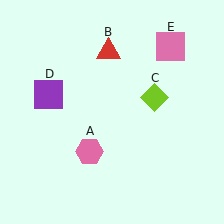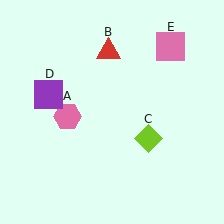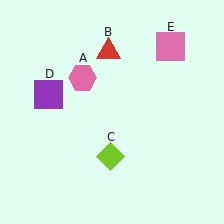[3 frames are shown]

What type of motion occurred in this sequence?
The pink hexagon (object A), lime diamond (object C) rotated clockwise around the center of the scene.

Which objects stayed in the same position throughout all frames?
Red triangle (object B) and purple square (object D) and pink square (object E) remained stationary.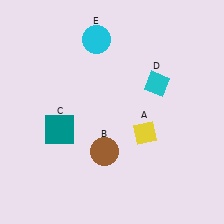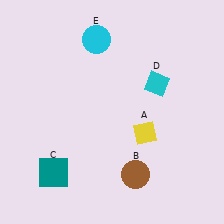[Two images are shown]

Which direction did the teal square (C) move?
The teal square (C) moved down.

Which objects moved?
The objects that moved are: the brown circle (B), the teal square (C).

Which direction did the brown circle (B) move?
The brown circle (B) moved right.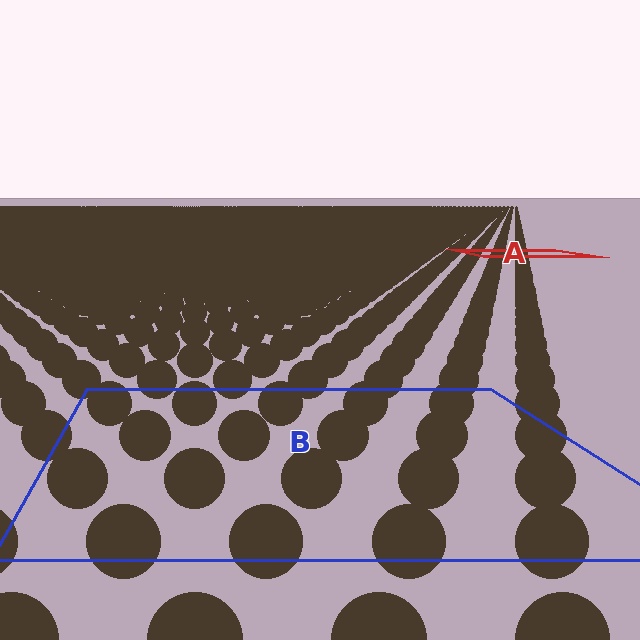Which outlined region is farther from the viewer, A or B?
Region A is farther from the viewer — the texture elements inside it appear smaller and more densely packed.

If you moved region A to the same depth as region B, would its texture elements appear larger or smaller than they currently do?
They would appear larger. At a closer depth, the same texture elements are projected at a bigger on-screen size.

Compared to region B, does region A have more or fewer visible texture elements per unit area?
Region A has more texture elements per unit area — they are packed more densely because it is farther away.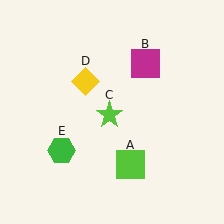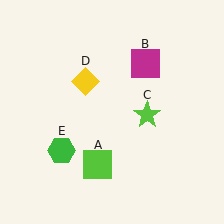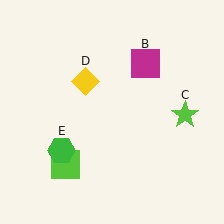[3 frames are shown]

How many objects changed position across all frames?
2 objects changed position: lime square (object A), lime star (object C).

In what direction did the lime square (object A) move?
The lime square (object A) moved left.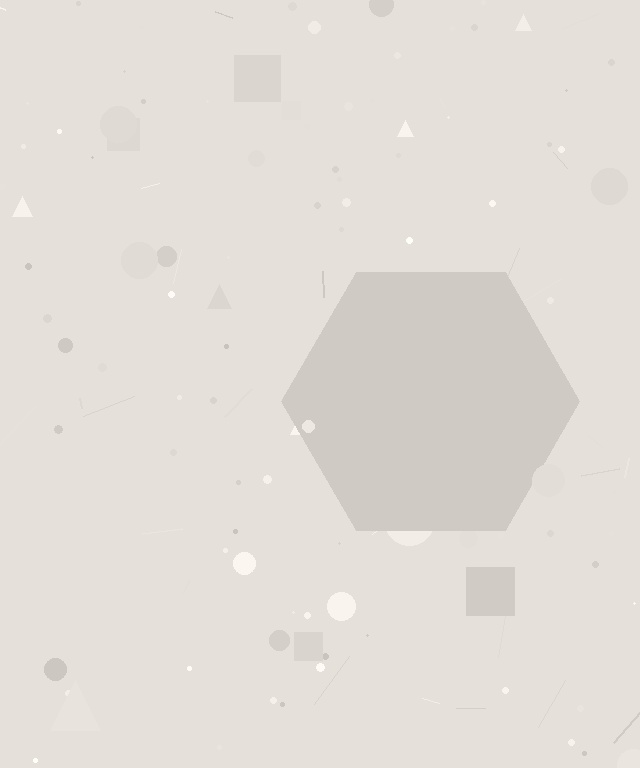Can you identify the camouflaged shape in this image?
The camouflaged shape is a hexagon.